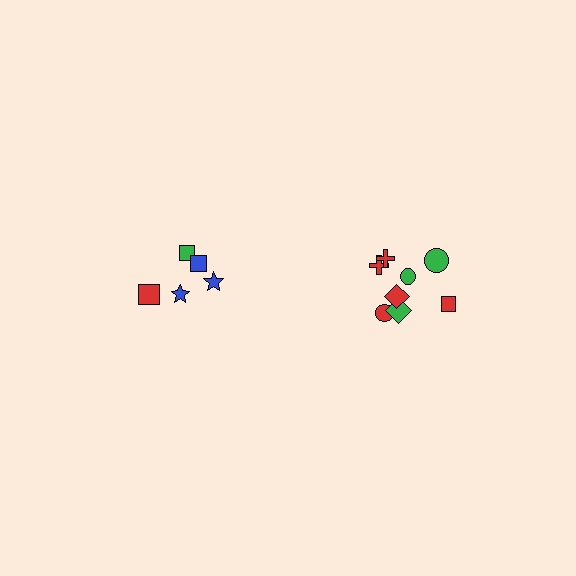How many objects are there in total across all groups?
There are 13 objects.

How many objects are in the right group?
There are 8 objects.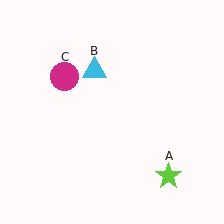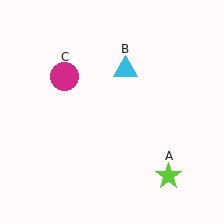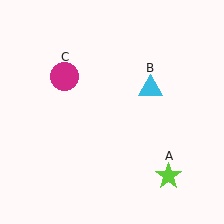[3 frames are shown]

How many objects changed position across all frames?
1 object changed position: cyan triangle (object B).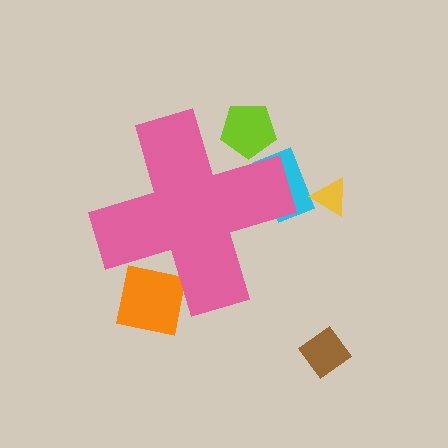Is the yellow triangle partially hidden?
No, the yellow triangle is fully visible.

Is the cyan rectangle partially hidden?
Yes, the cyan rectangle is partially hidden behind the pink cross.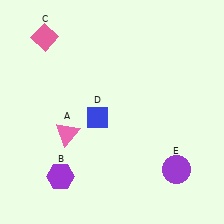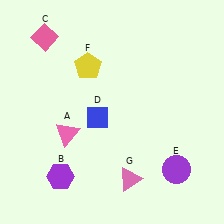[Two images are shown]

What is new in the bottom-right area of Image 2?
A pink triangle (G) was added in the bottom-right area of Image 2.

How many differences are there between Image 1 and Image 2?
There are 2 differences between the two images.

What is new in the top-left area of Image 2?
A yellow pentagon (F) was added in the top-left area of Image 2.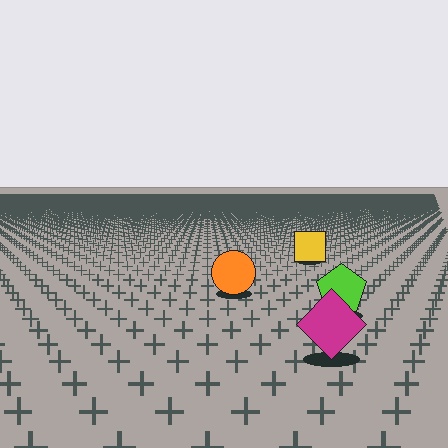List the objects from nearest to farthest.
From nearest to farthest: the magenta diamond, the lime pentagon, the orange circle, the yellow square.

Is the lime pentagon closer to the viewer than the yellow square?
Yes. The lime pentagon is closer — you can tell from the texture gradient: the ground texture is coarser near it.